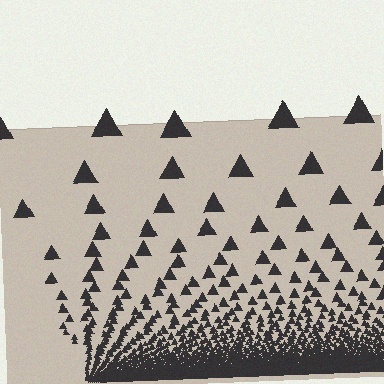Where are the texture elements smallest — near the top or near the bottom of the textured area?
Near the bottom.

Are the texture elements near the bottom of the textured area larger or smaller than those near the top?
Smaller. The gradient is inverted — elements near the bottom are smaller and denser.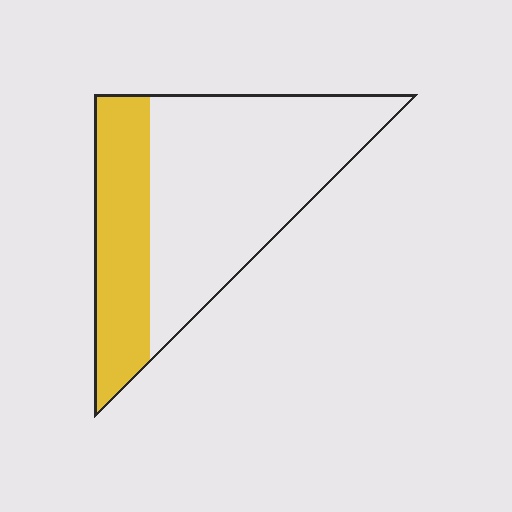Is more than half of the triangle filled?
No.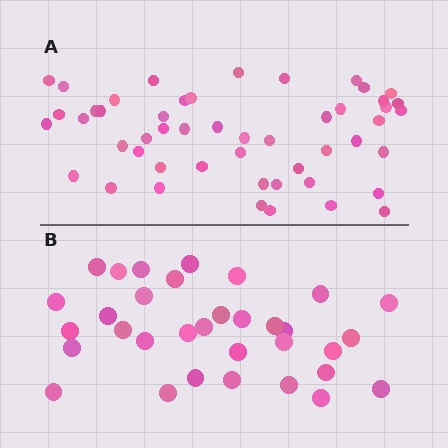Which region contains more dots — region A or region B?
Region A (the top region) has more dots.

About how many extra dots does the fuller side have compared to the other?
Region A has approximately 15 more dots than region B.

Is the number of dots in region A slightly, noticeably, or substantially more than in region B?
Region A has substantially more. The ratio is roughly 1.5 to 1.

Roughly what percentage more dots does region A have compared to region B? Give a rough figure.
About 50% more.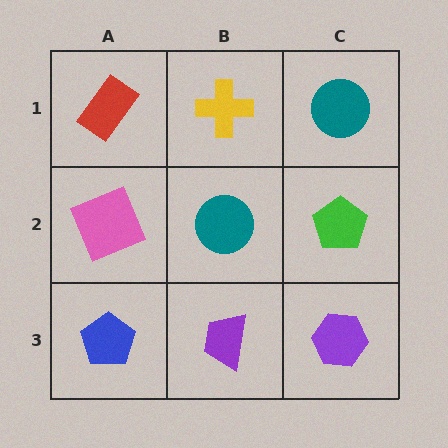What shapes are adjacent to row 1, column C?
A green pentagon (row 2, column C), a yellow cross (row 1, column B).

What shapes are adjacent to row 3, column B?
A teal circle (row 2, column B), a blue pentagon (row 3, column A), a purple hexagon (row 3, column C).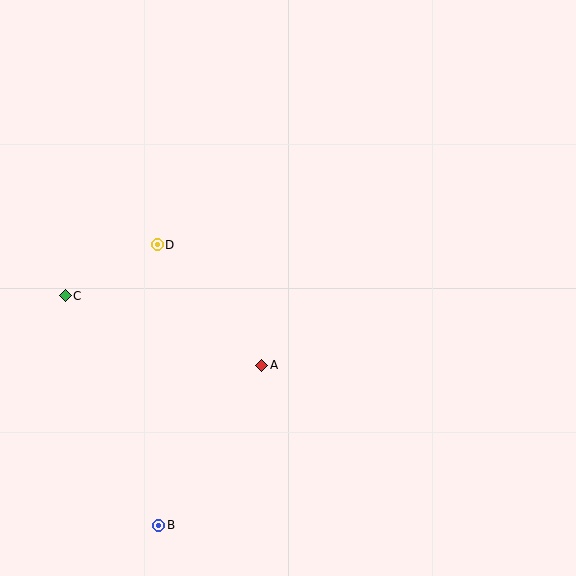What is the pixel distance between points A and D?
The distance between A and D is 159 pixels.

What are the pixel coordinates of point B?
Point B is at (159, 525).